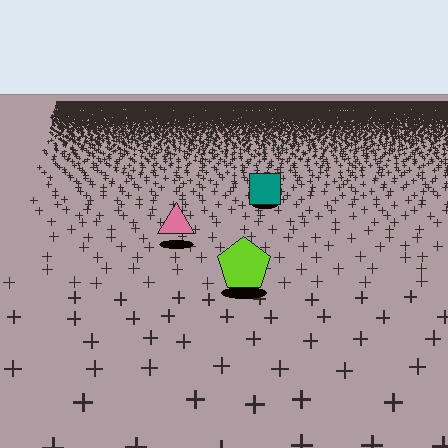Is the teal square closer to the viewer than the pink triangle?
No. The pink triangle is closer — you can tell from the texture gradient: the ground texture is coarser near it.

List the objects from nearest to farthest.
From nearest to farthest: the lime pentagon, the pink triangle, the teal square.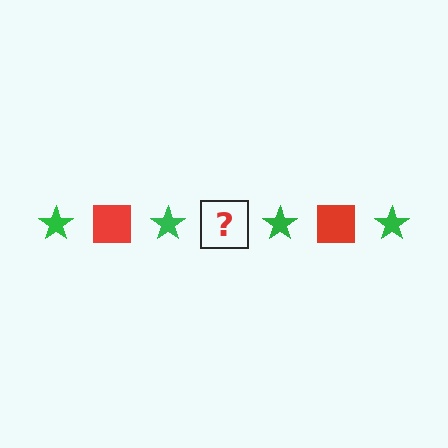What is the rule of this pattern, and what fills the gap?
The rule is that the pattern alternates between green star and red square. The gap should be filled with a red square.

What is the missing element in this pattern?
The missing element is a red square.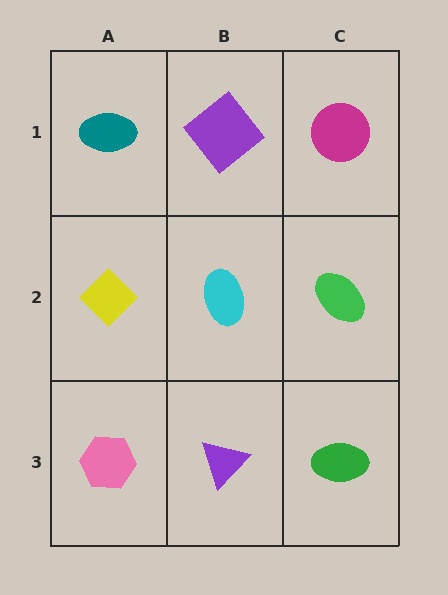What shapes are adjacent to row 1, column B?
A cyan ellipse (row 2, column B), a teal ellipse (row 1, column A), a magenta circle (row 1, column C).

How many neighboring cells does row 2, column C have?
3.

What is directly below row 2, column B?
A purple triangle.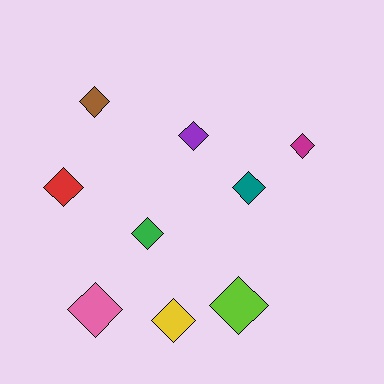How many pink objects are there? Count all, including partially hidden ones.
There is 1 pink object.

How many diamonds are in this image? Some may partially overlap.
There are 9 diamonds.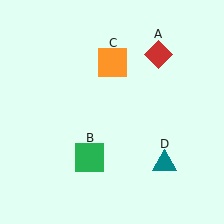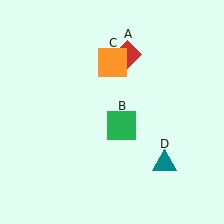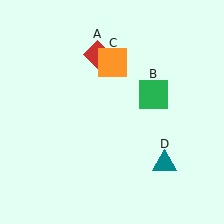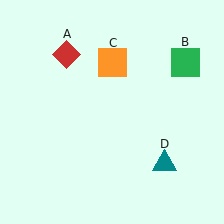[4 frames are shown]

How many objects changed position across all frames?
2 objects changed position: red diamond (object A), green square (object B).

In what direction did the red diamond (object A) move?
The red diamond (object A) moved left.